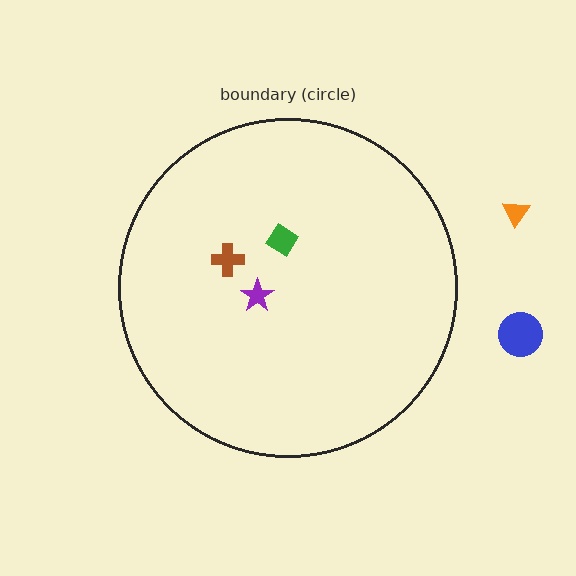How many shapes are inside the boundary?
3 inside, 2 outside.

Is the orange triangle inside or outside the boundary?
Outside.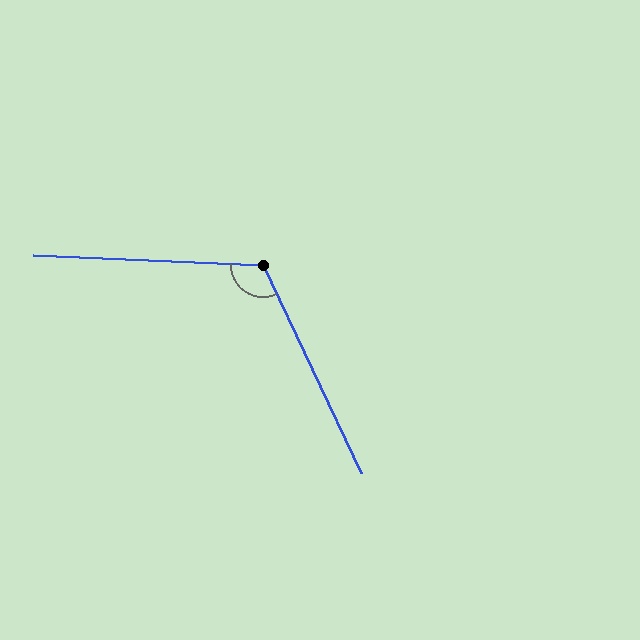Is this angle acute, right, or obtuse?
It is obtuse.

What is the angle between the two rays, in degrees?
Approximately 118 degrees.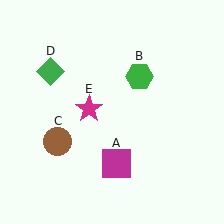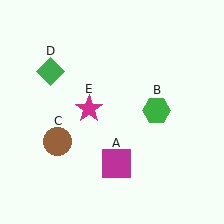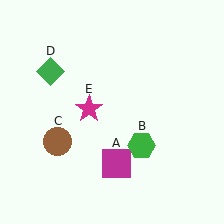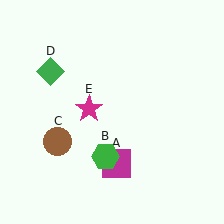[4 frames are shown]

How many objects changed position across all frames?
1 object changed position: green hexagon (object B).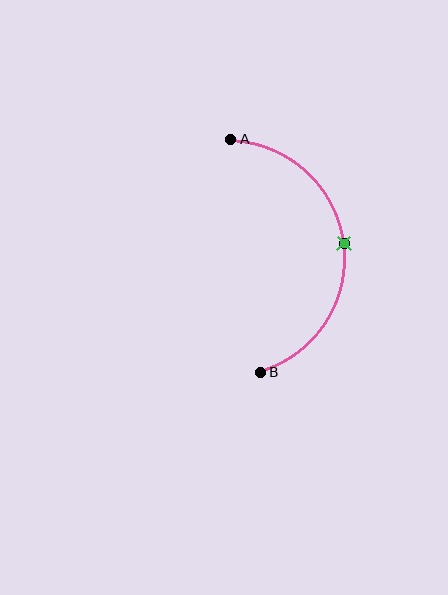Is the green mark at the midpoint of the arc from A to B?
Yes. The green mark lies on the arc at equal arc-length from both A and B — it is the arc midpoint.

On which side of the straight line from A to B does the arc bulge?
The arc bulges to the right of the straight line connecting A and B.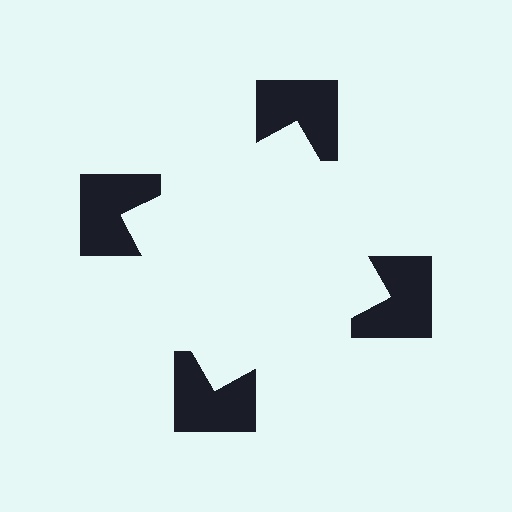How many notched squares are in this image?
There are 4 — one at each vertex of the illusory square.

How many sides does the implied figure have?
4 sides.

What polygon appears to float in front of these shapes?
An illusory square — its edges are inferred from the aligned wedge cuts in the notched squares, not physically drawn.